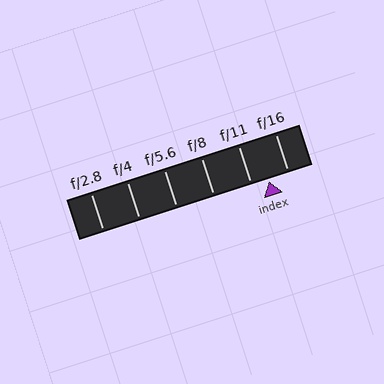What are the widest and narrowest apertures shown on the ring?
The widest aperture shown is f/2.8 and the narrowest is f/16.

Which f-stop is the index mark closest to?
The index mark is closest to f/11.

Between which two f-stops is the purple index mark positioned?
The index mark is between f/11 and f/16.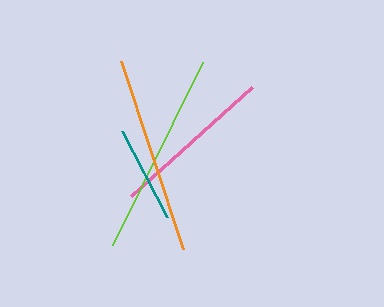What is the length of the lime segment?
The lime segment is approximately 204 pixels long.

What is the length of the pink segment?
The pink segment is approximately 163 pixels long.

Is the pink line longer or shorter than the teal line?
The pink line is longer than the teal line.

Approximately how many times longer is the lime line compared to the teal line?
The lime line is approximately 2.1 times the length of the teal line.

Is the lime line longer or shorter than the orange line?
The lime line is longer than the orange line.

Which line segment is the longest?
The lime line is the longest at approximately 204 pixels.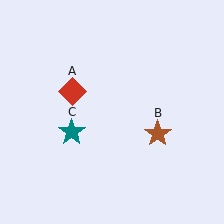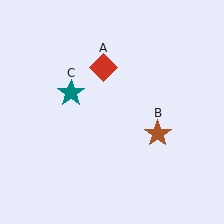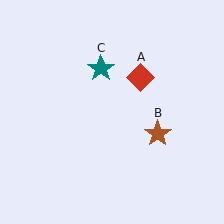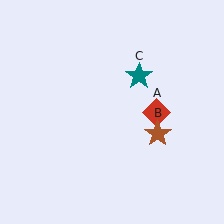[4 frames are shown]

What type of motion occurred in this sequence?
The red diamond (object A), teal star (object C) rotated clockwise around the center of the scene.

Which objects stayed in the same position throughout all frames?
Brown star (object B) remained stationary.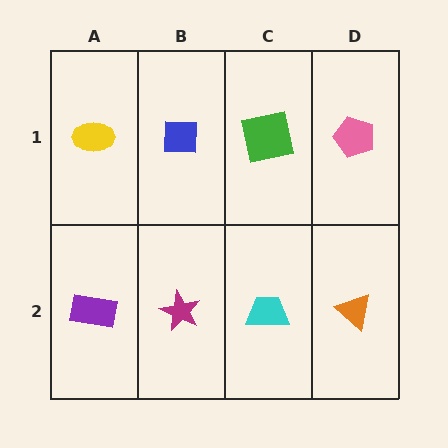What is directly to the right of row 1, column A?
A blue square.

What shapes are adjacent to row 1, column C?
A cyan trapezoid (row 2, column C), a blue square (row 1, column B), a pink pentagon (row 1, column D).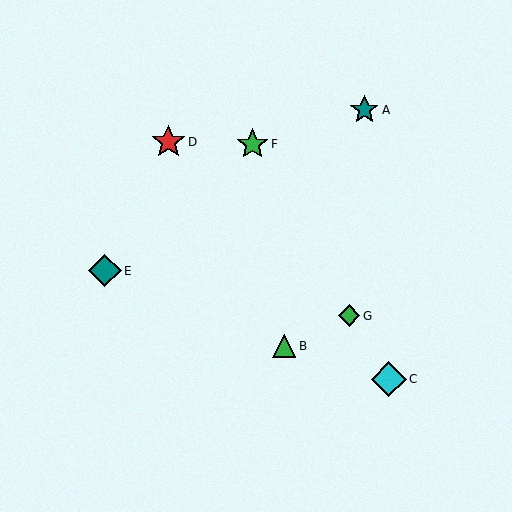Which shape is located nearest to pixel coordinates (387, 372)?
The cyan diamond (labeled C) at (389, 379) is nearest to that location.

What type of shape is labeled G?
Shape G is a green diamond.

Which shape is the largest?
The cyan diamond (labeled C) is the largest.